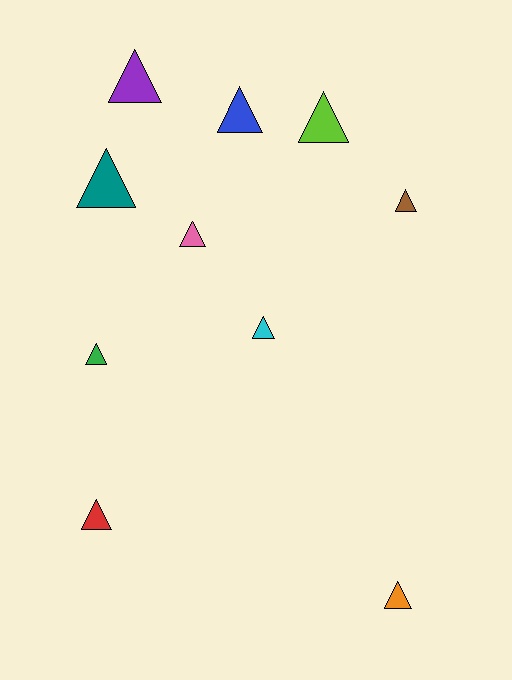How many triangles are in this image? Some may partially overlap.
There are 10 triangles.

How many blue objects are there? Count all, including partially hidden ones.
There is 1 blue object.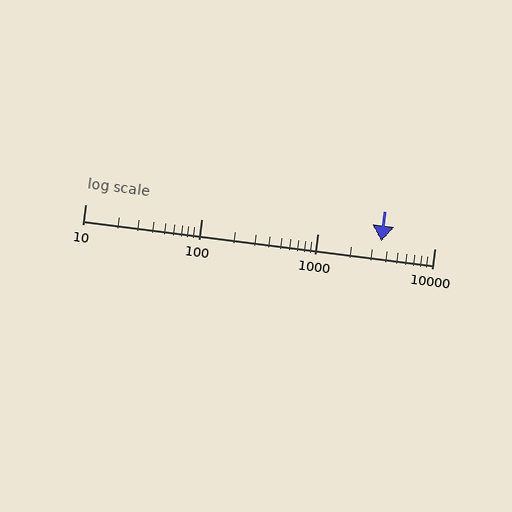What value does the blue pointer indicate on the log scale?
The pointer indicates approximately 3500.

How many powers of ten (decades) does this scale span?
The scale spans 3 decades, from 10 to 10000.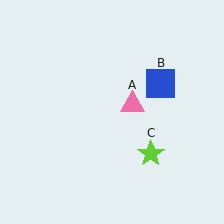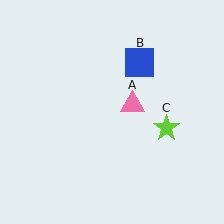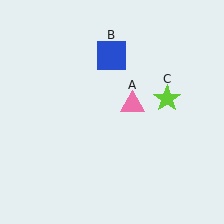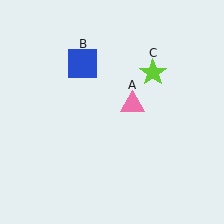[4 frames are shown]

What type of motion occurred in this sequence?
The blue square (object B), lime star (object C) rotated counterclockwise around the center of the scene.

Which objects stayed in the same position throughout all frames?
Pink triangle (object A) remained stationary.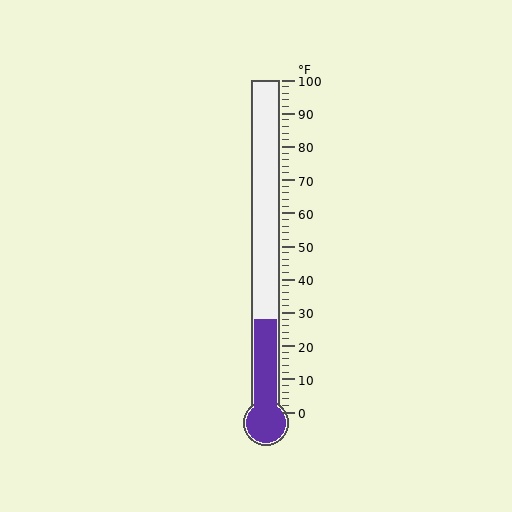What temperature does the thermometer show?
The thermometer shows approximately 28°F.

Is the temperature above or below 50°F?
The temperature is below 50°F.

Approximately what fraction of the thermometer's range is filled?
The thermometer is filled to approximately 30% of its range.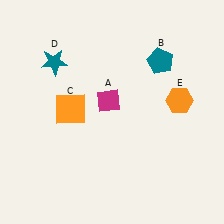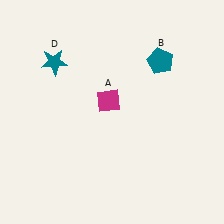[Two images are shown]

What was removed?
The orange square (C), the orange hexagon (E) were removed in Image 2.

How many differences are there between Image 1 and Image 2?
There are 2 differences between the two images.